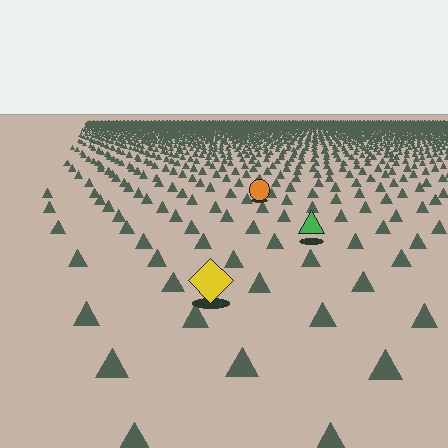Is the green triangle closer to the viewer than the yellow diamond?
No. The yellow diamond is closer — you can tell from the texture gradient: the ground texture is coarser near it.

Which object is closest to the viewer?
The yellow diamond is closest. The texture marks near it are larger and more spread out.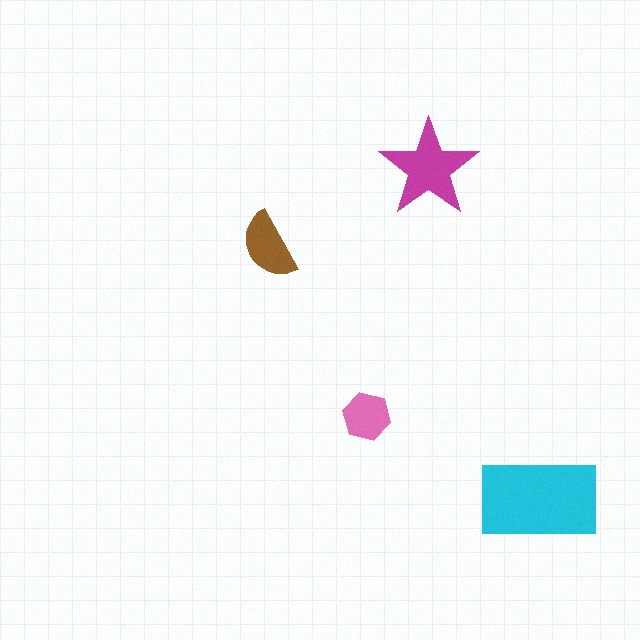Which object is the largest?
The cyan rectangle.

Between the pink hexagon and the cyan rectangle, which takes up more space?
The cyan rectangle.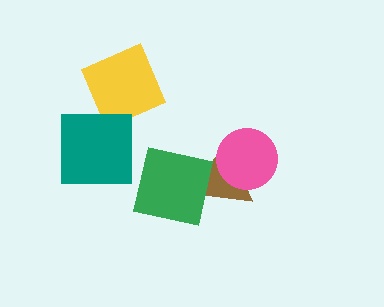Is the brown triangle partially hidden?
Yes, it is partially covered by another shape.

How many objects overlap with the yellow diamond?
1 object overlaps with the yellow diamond.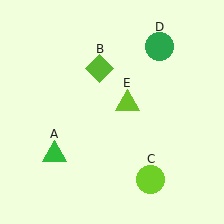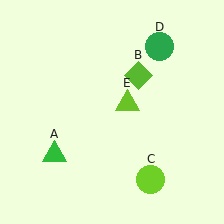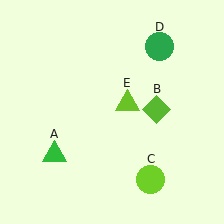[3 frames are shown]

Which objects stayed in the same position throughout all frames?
Green triangle (object A) and lime circle (object C) and green circle (object D) and lime triangle (object E) remained stationary.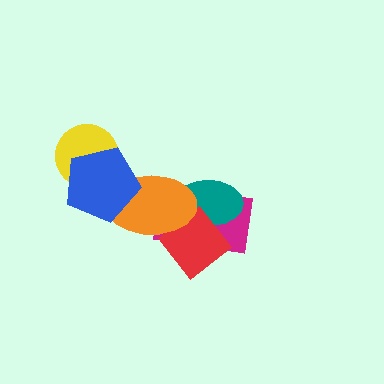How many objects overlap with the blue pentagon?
2 objects overlap with the blue pentagon.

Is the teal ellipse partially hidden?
Yes, it is partially covered by another shape.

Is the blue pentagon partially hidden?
No, no other shape covers it.